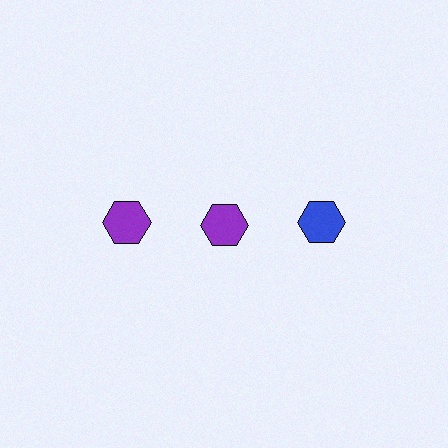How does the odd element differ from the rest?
It has a different color: blue instead of purple.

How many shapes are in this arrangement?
There are 3 shapes arranged in a grid pattern.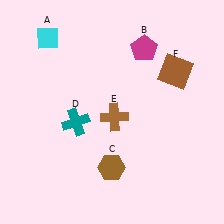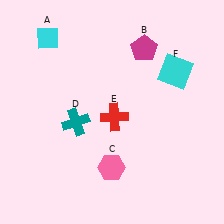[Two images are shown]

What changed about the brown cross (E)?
In Image 1, E is brown. In Image 2, it changed to red.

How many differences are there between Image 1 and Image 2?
There are 3 differences between the two images.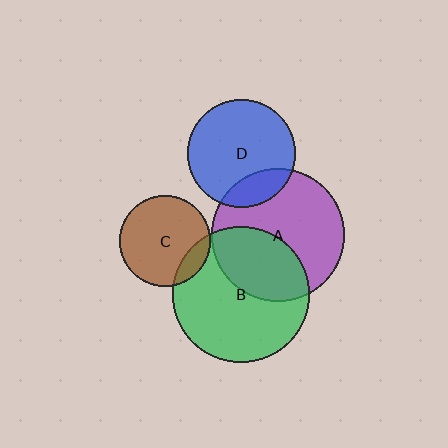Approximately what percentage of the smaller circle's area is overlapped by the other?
Approximately 20%.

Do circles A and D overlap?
Yes.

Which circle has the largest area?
Circle B (green).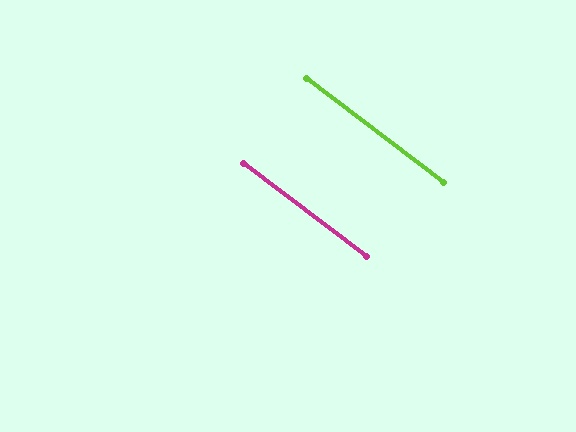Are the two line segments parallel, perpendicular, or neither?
Parallel — their directions differ by only 0.5°.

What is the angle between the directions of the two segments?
Approximately 0 degrees.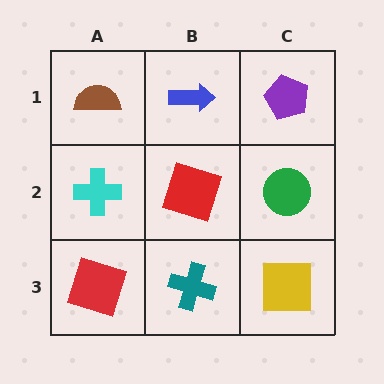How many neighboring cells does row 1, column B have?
3.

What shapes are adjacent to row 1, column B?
A red square (row 2, column B), a brown semicircle (row 1, column A), a purple pentagon (row 1, column C).